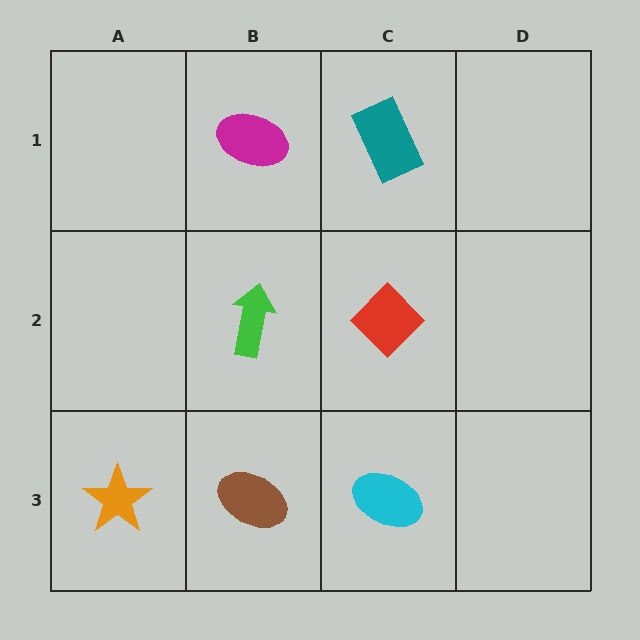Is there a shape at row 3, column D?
No, that cell is empty.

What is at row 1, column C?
A teal rectangle.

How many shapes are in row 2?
2 shapes.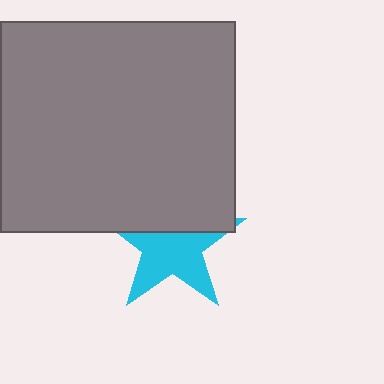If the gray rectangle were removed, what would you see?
You would see the complete cyan star.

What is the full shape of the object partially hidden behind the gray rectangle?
The partially hidden object is a cyan star.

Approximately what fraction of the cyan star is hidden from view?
Roughly 41% of the cyan star is hidden behind the gray rectangle.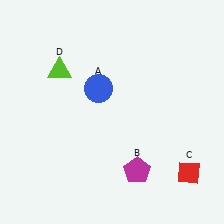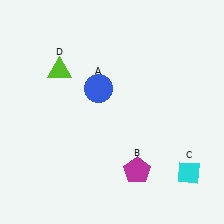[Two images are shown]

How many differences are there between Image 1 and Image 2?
There is 1 difference between the two images.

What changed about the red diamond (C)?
In Image 1, C is red. In Image 2, it changed to cyan.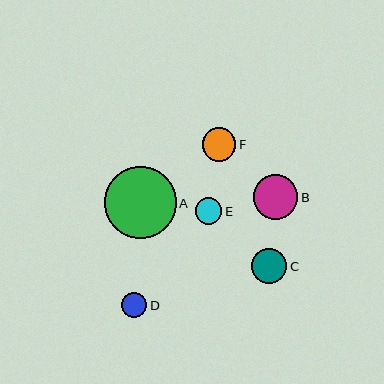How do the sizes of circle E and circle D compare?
Circle E and circle D are approximately the same size.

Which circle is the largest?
Circle A is the largest with a size of approximately 72 pixels.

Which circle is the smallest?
Circle D is the smallest with a size of approximately 25 pixels.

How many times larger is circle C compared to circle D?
Circle C is approximately 1.4 times the size of circle D.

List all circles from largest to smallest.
From largest to smallest: A, B, C, F, E, D.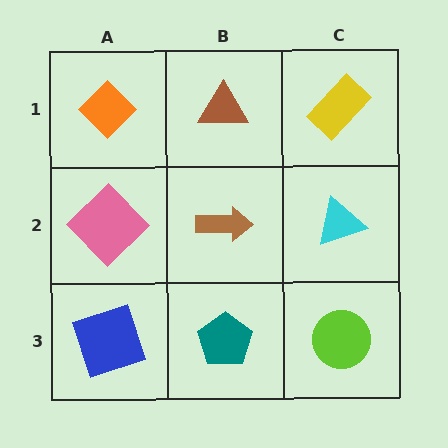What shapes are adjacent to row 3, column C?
A cyan triangle (row 2, column C), a teal pentagon (row 3, column B).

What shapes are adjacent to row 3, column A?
A pink diamond (row 2, column A), a teal pentagon (row 3, column B).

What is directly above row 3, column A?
A pink diamond.